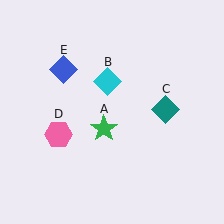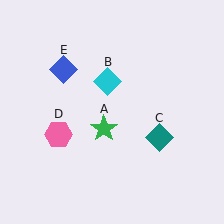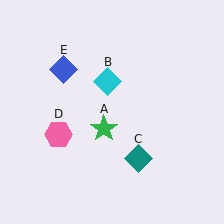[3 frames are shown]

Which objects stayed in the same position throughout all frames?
Green star (object A) and cyan diamond (object B) and pink hexagon (object D) and blue diamond (object E) remained stationary.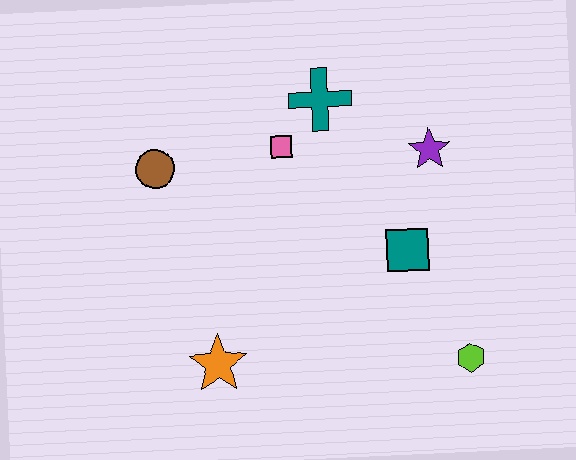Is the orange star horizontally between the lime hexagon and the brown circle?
Yes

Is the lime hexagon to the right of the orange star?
Yes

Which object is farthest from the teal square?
The brown circle is farthest from the teal square.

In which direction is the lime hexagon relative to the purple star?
The lime hexagon is below the purple star.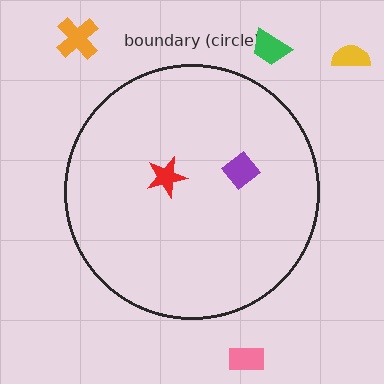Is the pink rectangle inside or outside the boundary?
Outside.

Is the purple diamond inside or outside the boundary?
Inside.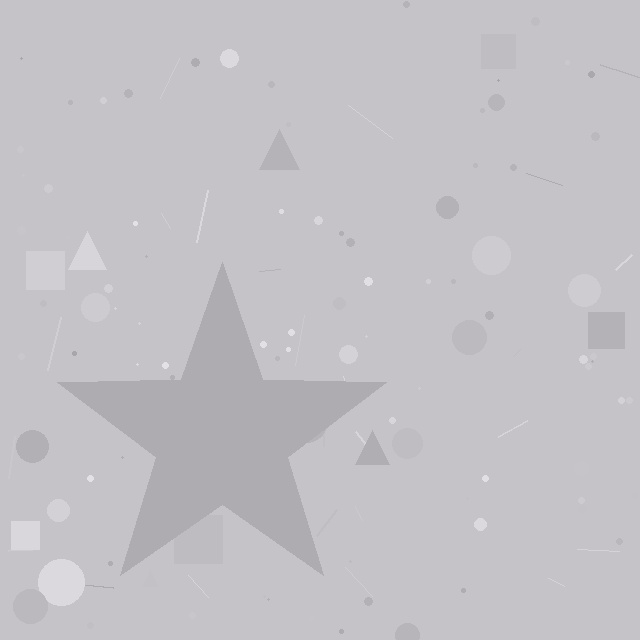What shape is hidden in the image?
A star is hidden in the image.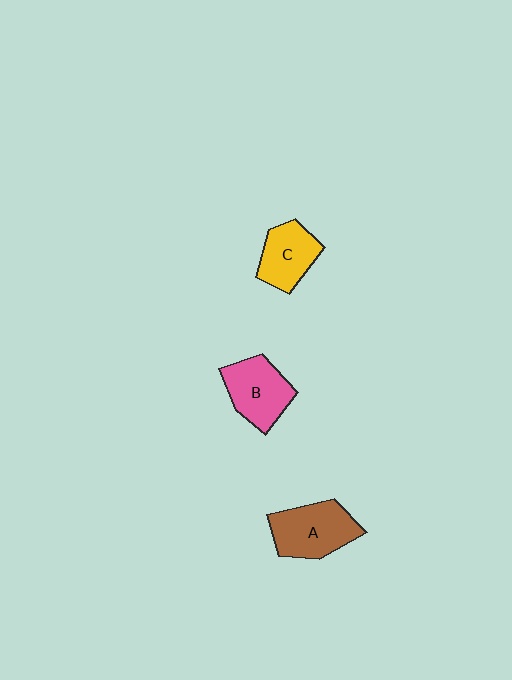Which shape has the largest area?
Shape A (brown).